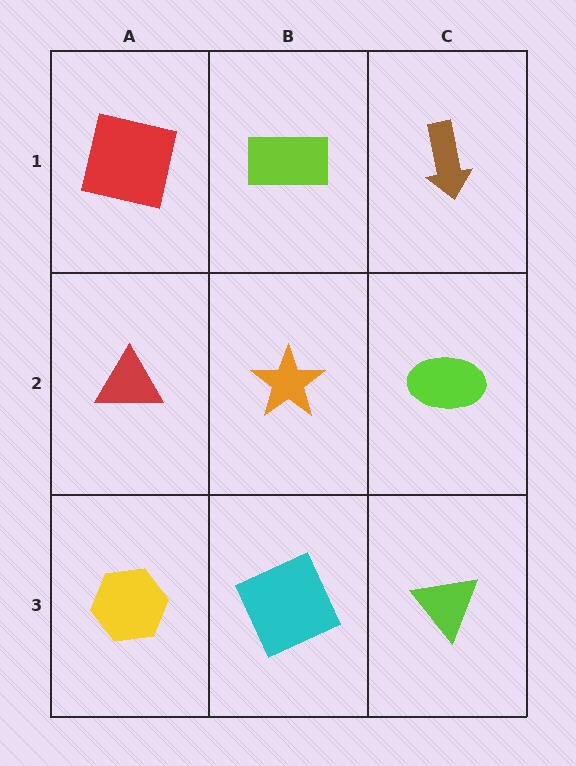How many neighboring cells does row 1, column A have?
2.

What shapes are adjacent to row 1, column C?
A lime ellipse (row 2, column C), a lime rectangle (row 1, column B).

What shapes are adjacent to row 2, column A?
A red square (row 1, column A), a yellow hexagon (row 3, column A), an orange star (row 2, column B).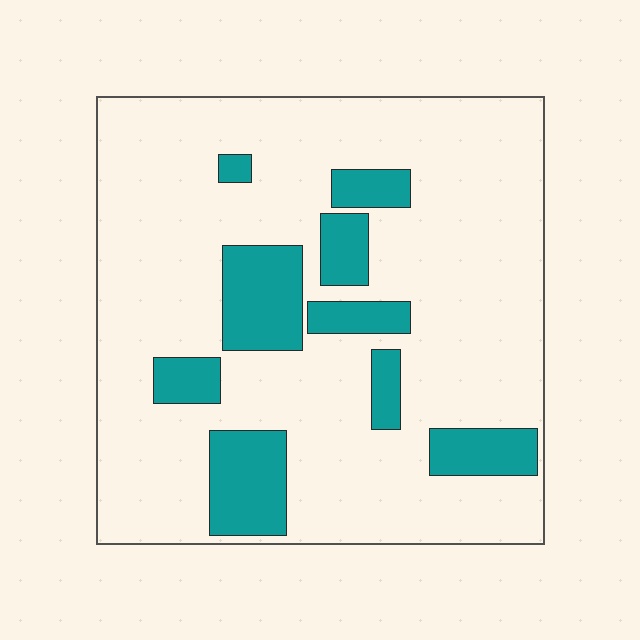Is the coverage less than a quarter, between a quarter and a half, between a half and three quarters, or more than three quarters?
Less than a quarter.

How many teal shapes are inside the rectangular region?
9.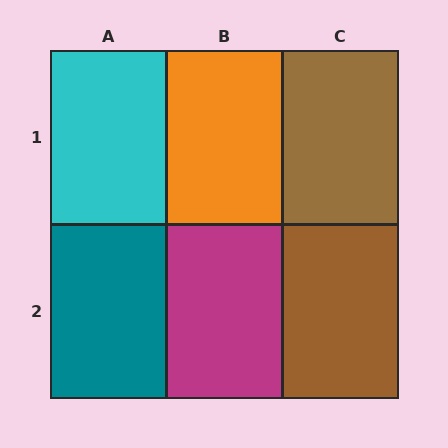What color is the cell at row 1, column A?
Cyan.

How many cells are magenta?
1 cell is magenta.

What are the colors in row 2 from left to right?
Teal, magenta, brown.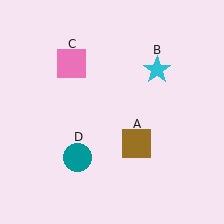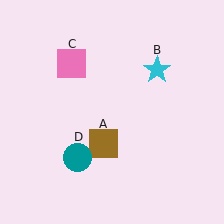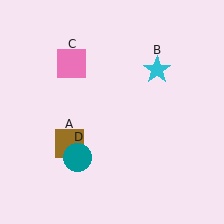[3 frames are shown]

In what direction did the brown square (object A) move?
The brown square (object A) moved left.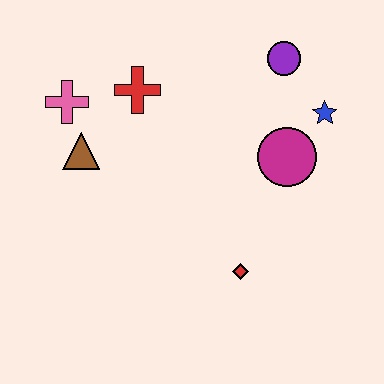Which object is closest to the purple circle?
The blue star is closest to the purple circle.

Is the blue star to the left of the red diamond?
No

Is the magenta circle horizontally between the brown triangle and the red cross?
No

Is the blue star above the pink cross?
No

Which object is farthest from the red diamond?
The pink cross is farthest from the red diamond.